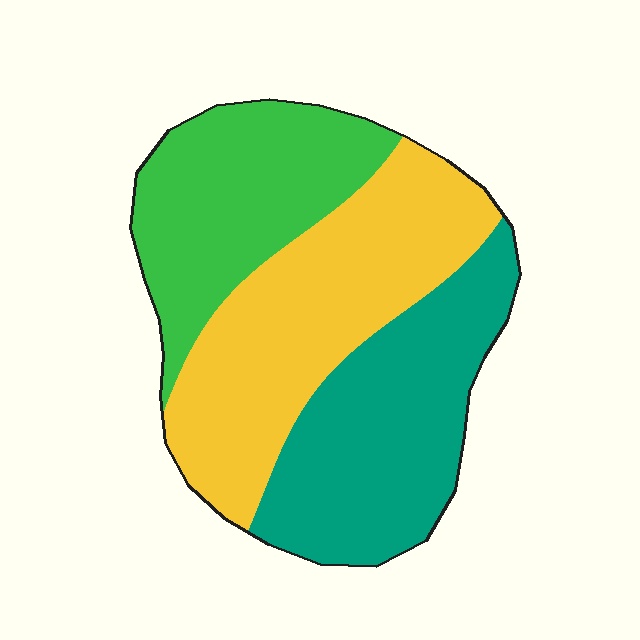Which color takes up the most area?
Yellow, at roughly 40%.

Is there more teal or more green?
Teal.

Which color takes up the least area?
Green, at roughly 30%.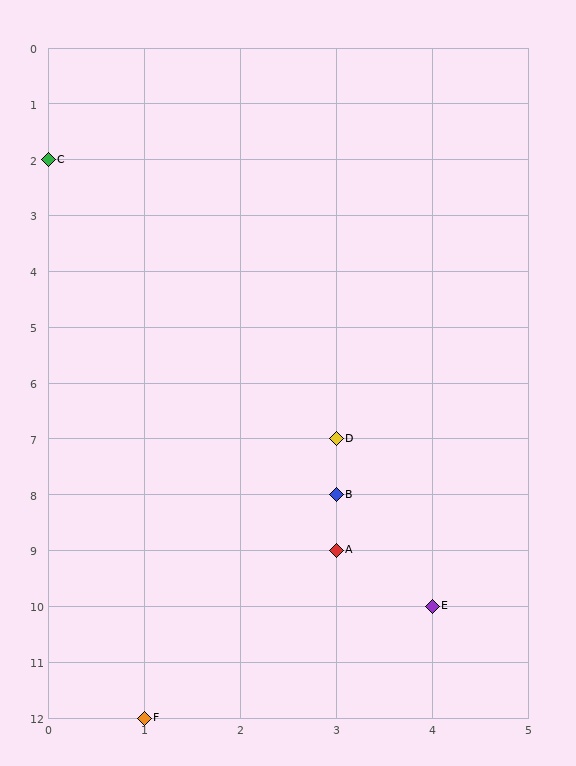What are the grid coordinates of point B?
Point B is at grid coordinates (3, 8).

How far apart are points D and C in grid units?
Points D and C are 3 columns and 5 rows apart (about 5.8 grid units diagonally).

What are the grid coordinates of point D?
Point D is at grid coordinates (3, 7).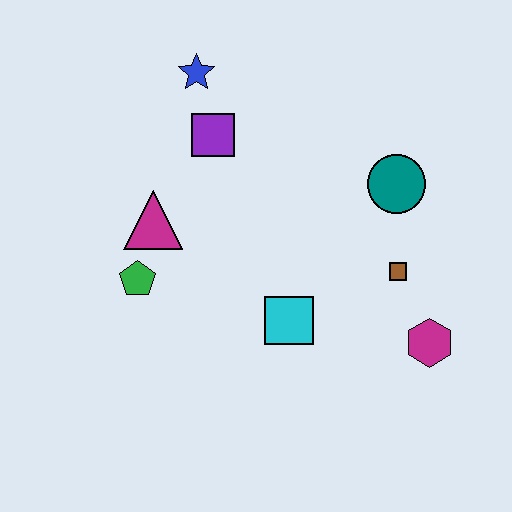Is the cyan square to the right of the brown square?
No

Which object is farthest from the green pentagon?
The magenta hexagon is farthest from the green pentagon.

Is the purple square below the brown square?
No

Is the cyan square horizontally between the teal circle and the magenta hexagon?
No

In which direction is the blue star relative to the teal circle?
The blue star is to the left of the teal circle.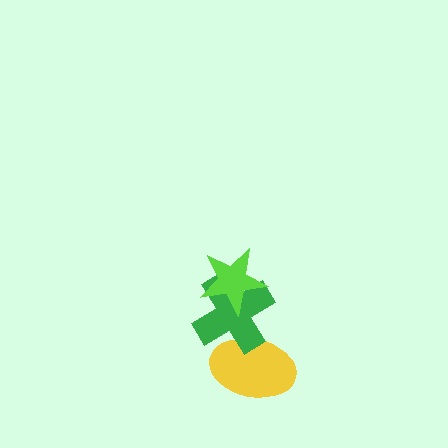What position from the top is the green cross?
The green cross is 2nd from the top.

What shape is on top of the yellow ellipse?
The green cross is on top of the yellow ellipse.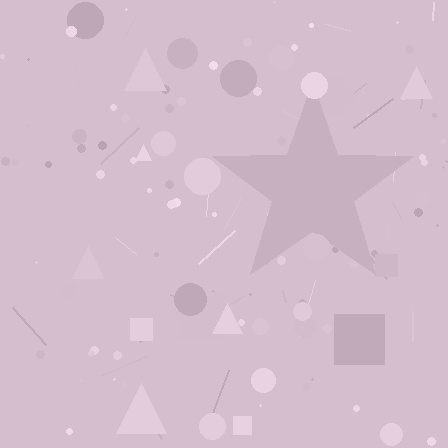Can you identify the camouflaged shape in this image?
The camouflaged shape is a star.